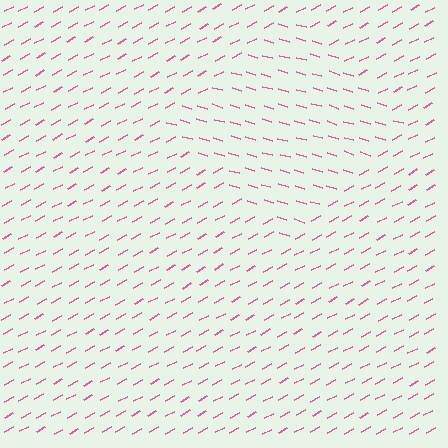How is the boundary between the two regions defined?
The boundary is defined purely by a change in line orientation (approximately 45 degrees difference). All lines are the same color and thickness.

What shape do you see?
I see a diamond.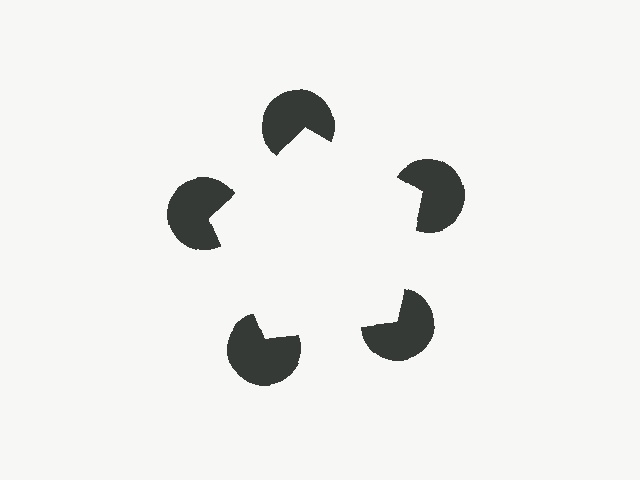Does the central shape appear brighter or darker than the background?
It typically appears slightly brighter than the background, even though no actual brightness change is drawn.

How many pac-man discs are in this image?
There are 5 — one at each vertex of the illusory pentagon.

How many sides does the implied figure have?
5 sides.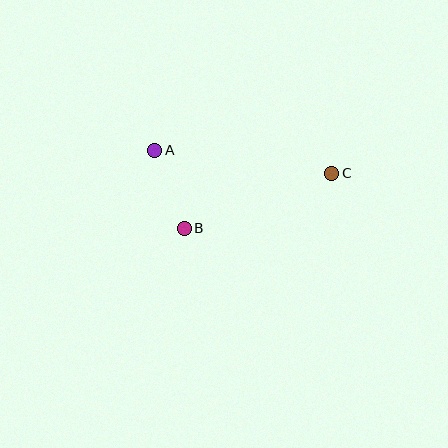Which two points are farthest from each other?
Points A and C are farthest from each other.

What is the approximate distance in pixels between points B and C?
The distance between B and C is approximately 158 pixels.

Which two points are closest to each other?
Points A and B are closest to each other.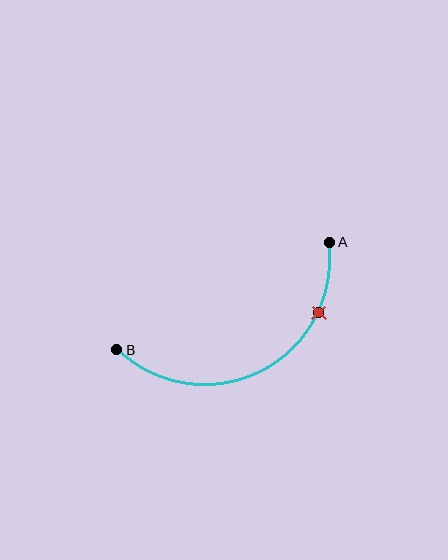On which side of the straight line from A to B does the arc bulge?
The arc bulges below the straight line connecting A and B.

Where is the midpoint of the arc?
The arc midpoint is the point on the curve farthest from the straight line joining A and B. It sits below that line.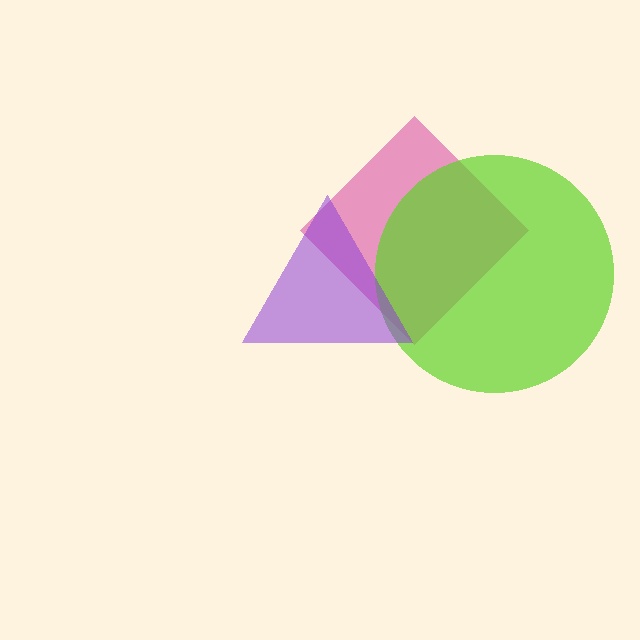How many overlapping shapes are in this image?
There are 3 overlapping shapes in the image.